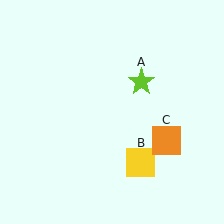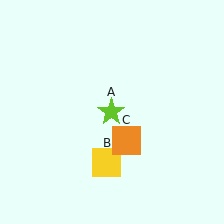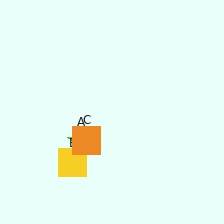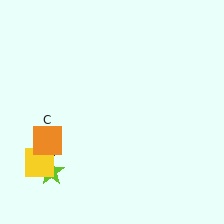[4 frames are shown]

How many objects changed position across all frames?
3 objects changed position: lime star (object A), yellow square (object B), orange square (object C).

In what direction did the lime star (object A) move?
The lime star (object A) moved down and to the left.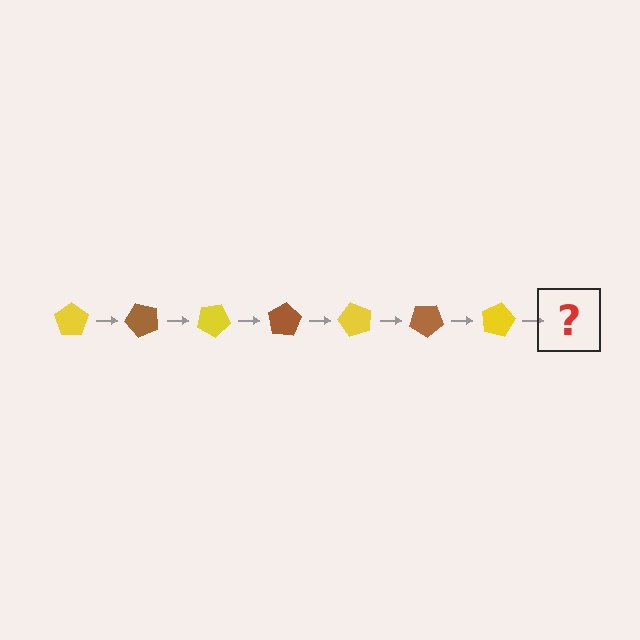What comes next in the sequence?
The next element should be a brown pentagon, rotated 350 degrees from the start.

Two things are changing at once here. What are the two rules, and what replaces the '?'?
The two rules are that it rotates 50 degrees each step and the color cycles through yellow and brown. The '?' should be a brown pentagon, rotated 350 degrees from the start.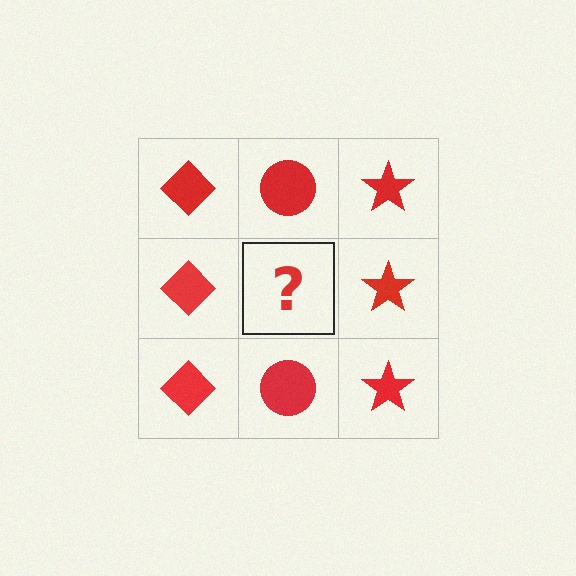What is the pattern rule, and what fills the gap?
The rule is that each column has a consistent shape. The gap should be filled with a red circle.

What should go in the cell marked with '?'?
The missing cell should contain a red circle.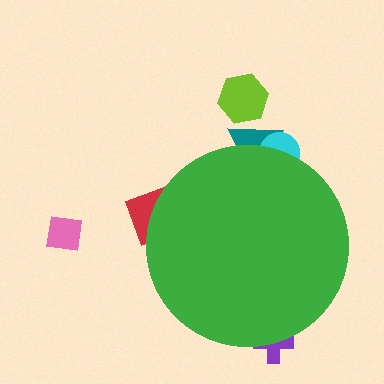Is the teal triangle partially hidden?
Yes, the teal triangle is partially hidden behind the green circle.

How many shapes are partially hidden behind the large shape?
4 shapes are partially hidden.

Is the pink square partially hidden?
No, the pink square is fully visible.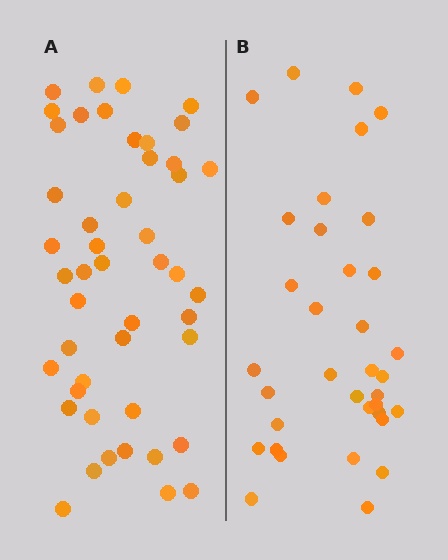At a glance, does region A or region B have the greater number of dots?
Region A (the left region) has more dots.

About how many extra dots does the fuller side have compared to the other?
Region A has roughly 12 or so more dots than region B.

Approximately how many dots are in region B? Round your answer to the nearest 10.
About 40 dots. (The exact count is 35, which rounds to 40.)